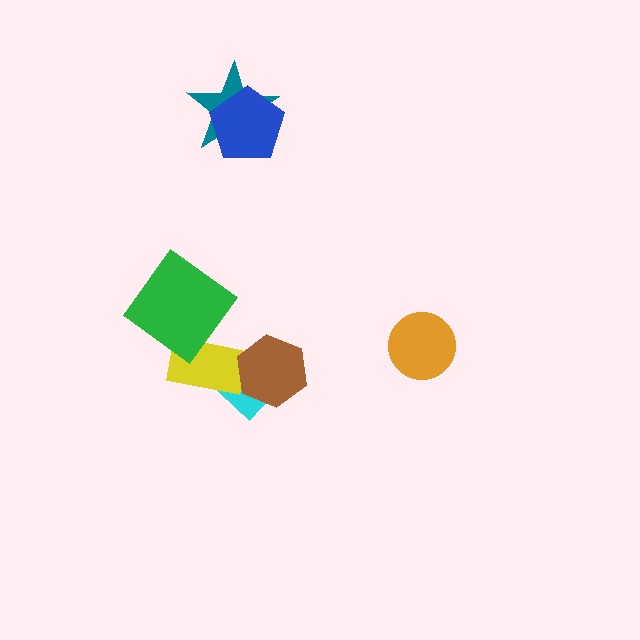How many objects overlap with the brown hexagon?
2 objects overlap with the brown hexagon.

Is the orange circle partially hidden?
No, no other shape covers it.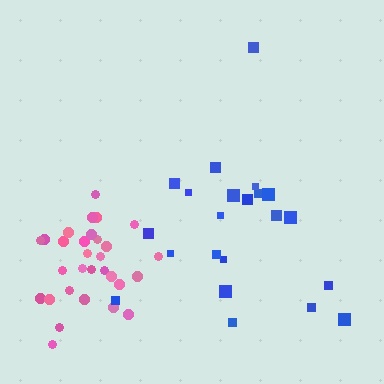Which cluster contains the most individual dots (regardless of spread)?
Pink (31).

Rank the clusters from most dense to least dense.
pink, blue.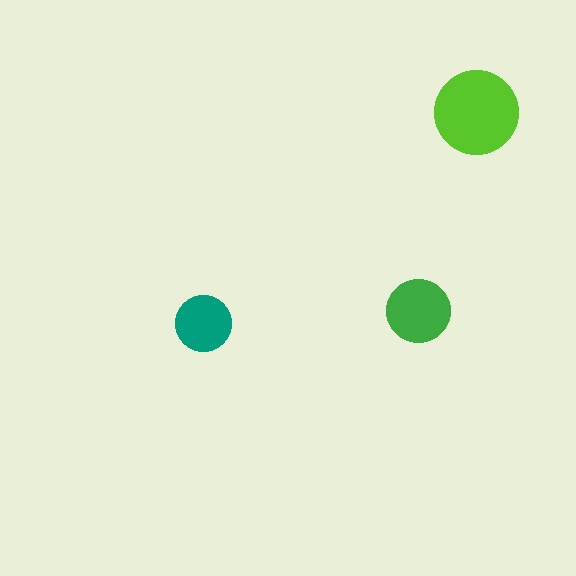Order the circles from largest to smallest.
the lime one, the green one, the teal one.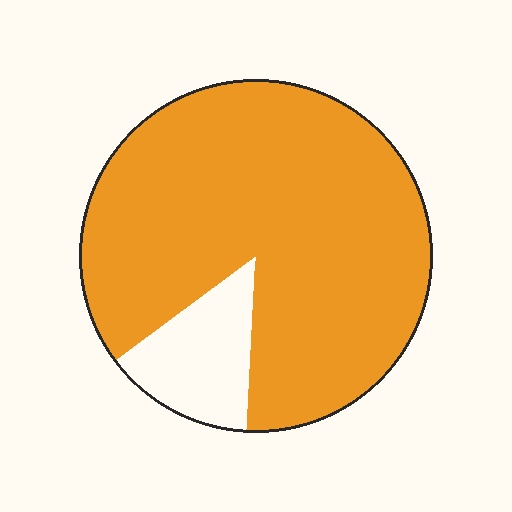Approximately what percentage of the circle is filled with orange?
Approximately 85%.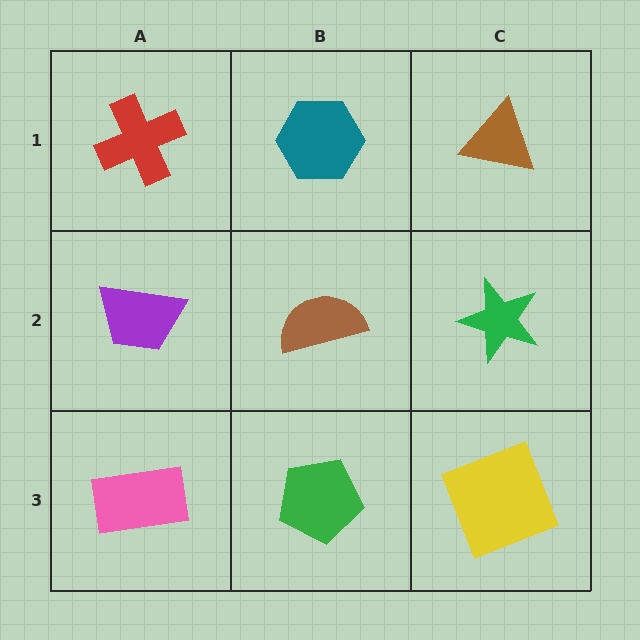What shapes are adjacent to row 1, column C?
A green star (row 2, column C), a teal hexagon (row 1, column B).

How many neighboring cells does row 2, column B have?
4.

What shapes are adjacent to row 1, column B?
A brown semicircle (row 2, column B), a red cross (row 1, column A), a brown triangle (row 1, column C).